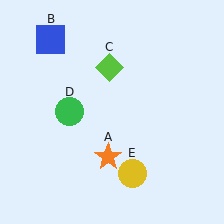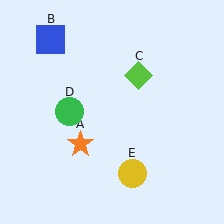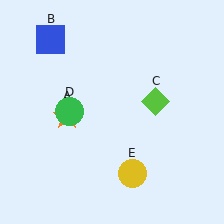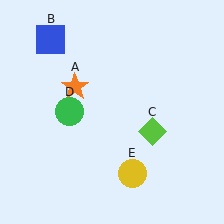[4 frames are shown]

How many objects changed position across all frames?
2 objects changed position: orange star (object A), lime diamond (object C).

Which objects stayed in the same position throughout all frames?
Blue square (object B) and green circle (object D) and yellow circle (object E) remained stationary.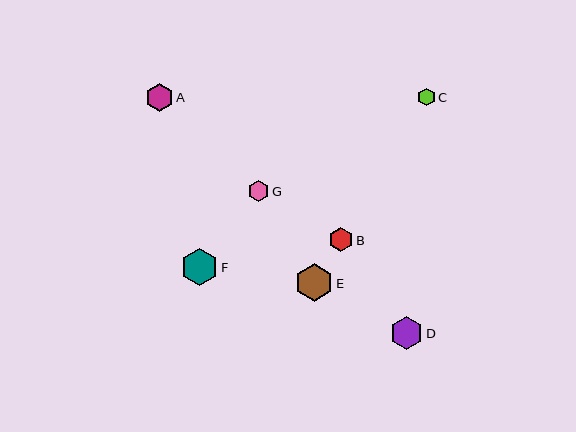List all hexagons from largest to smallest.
From largest to smallest: E, F, D, A, B, G, C.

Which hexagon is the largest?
Hexagon E is the largest with a size of approximately 38 pixels.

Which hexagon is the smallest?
Hexagon C is the smallest with a size of approximately 17 pixels.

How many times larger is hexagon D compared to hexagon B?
Hexagon D is approximately 1.4 times the size of hexagon B.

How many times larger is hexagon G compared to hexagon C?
Hexagon G is approximately 1.2 times the size of hexagon C.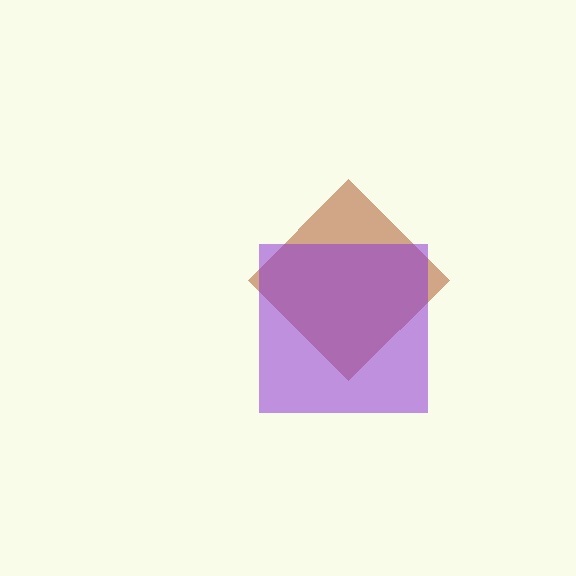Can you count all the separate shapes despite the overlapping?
Yes, there are 2 separate shapes.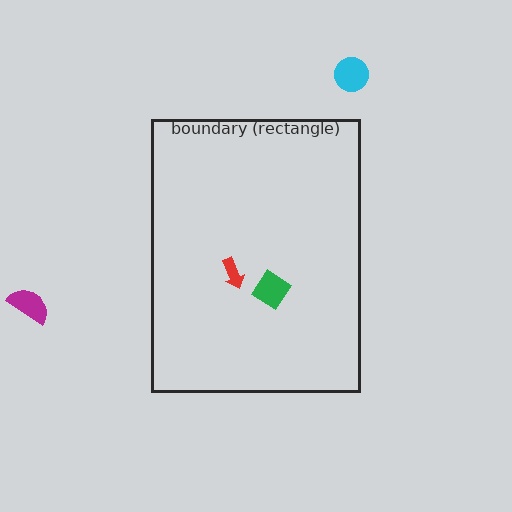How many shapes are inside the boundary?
2 inside, 2 outside.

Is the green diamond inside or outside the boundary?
Inside.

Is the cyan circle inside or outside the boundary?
Outside.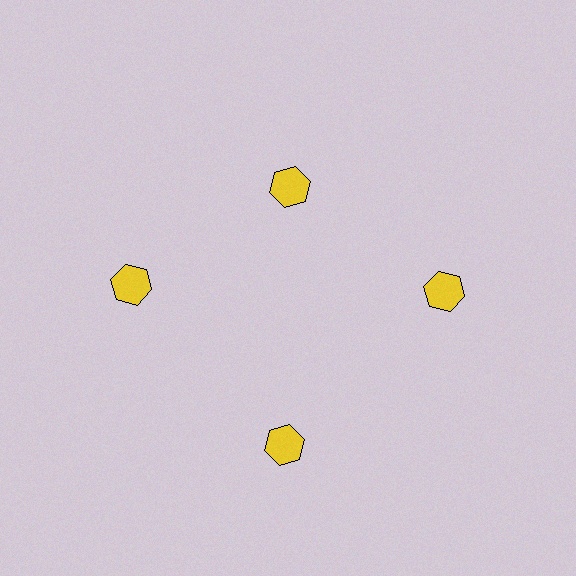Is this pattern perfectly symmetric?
No. The 4 yellow hexagons are arranged in a ring, but one element near the 12 o'clock position is pulled inward toward the center, breaking the 4-fold rotational symmetry.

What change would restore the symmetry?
The symmetry would be restored by moving it outward, back onto the ring so that all 4 hexagons sit at equal angles and equal distance from the center.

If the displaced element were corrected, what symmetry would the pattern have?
It would have 4-fold rotational symmetry — the pattern would map onto itself every 90 degrees.